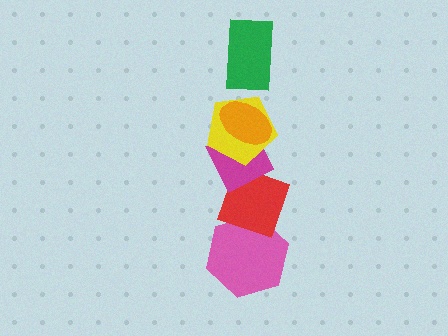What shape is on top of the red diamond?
The magenta diamond is on top of the red diamond.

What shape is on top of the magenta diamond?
The yellow pentagon is on top of the magenta diamond.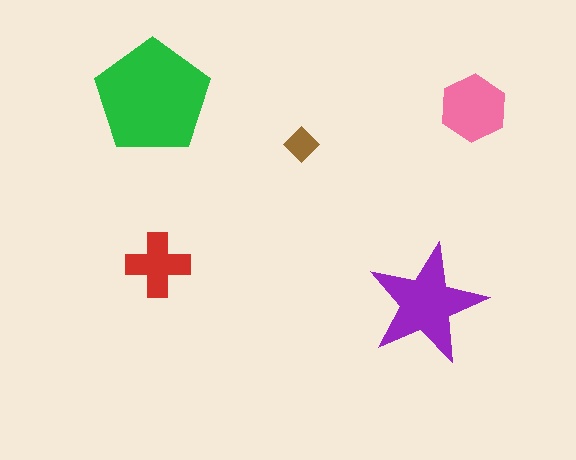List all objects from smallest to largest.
The brown diamond, the red cross, the pink hexagon, the purple star, the green pentagon.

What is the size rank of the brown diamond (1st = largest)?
5th.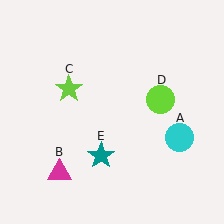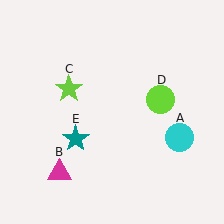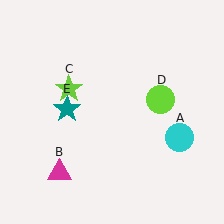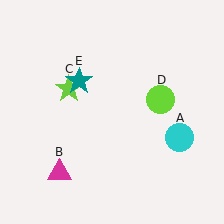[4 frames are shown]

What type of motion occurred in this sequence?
The teal star (object E) rotated clockwise around the center of the scene.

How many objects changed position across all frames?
1 object changed position: teal star (object E).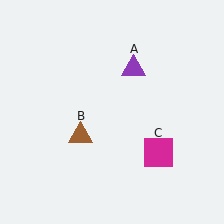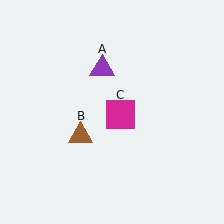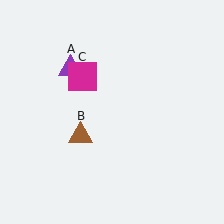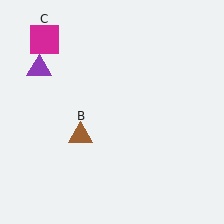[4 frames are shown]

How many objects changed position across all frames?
2 objects changed position: purple triangle (object A), magenta square (object C).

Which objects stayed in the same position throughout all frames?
Brown triangle (object B) remained stationary.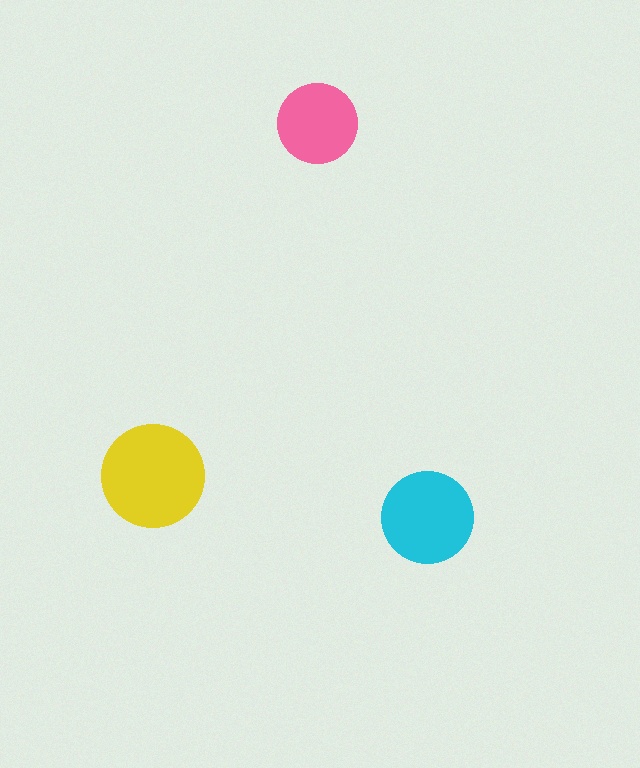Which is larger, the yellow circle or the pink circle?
The yellow one.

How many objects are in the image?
There are 3 objects in the image.